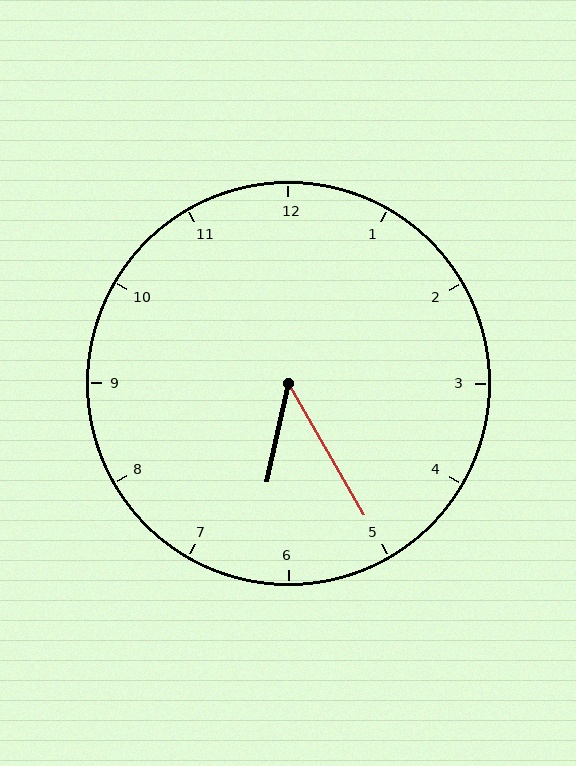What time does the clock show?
6:25.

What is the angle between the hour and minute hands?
Approximately 42 degrees.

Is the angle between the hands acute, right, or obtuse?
It is acute.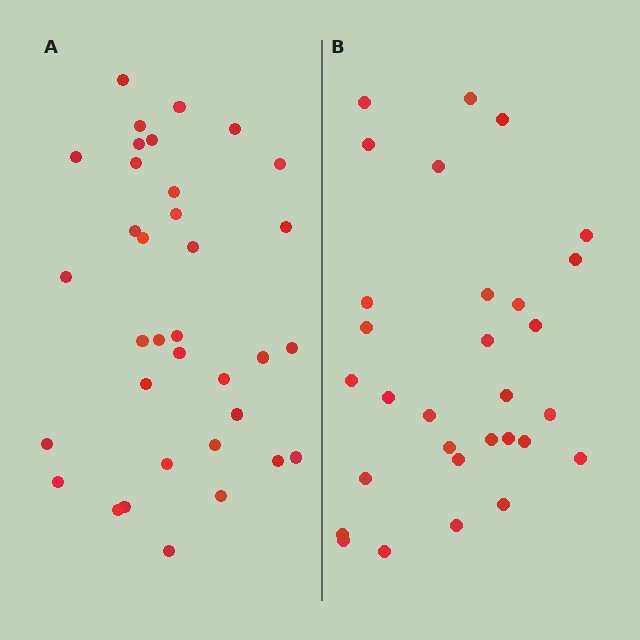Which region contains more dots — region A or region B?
Region A (the left region) has more dots.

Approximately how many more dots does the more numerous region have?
Region A has about 5 more dots than region B.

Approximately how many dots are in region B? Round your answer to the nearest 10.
About 30 dots.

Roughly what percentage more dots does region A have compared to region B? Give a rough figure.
About 15% more.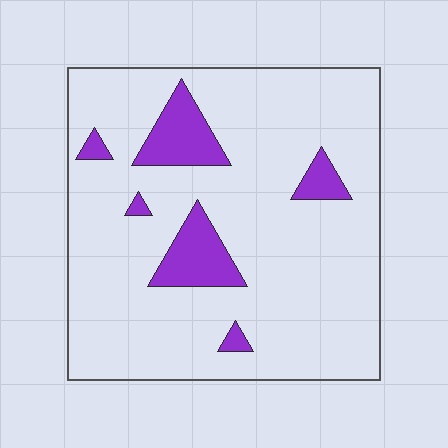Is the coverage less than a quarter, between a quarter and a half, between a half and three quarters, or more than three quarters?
Less than a quarter.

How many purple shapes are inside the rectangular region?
6.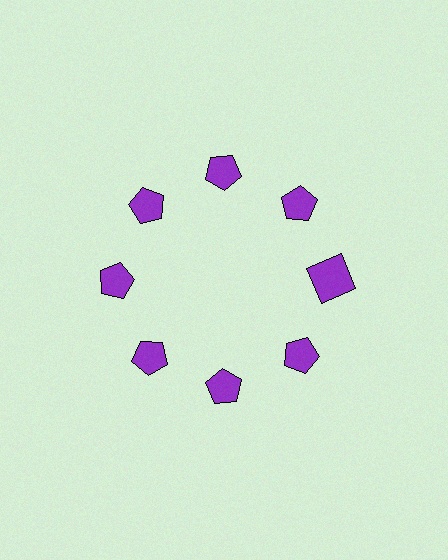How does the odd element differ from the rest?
It has a different shape: square instead of pentagon.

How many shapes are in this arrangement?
There are 8 shapes arranged in a ring pattern.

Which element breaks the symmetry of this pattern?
The purple square at roughly the 3 o'clock position breaks the symmetry. All other shapes are purple pentagons.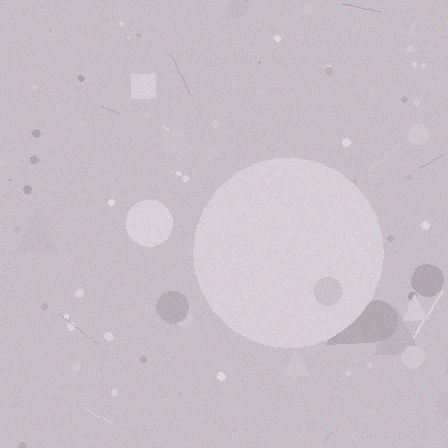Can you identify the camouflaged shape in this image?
The camouflaged shape is a circle.